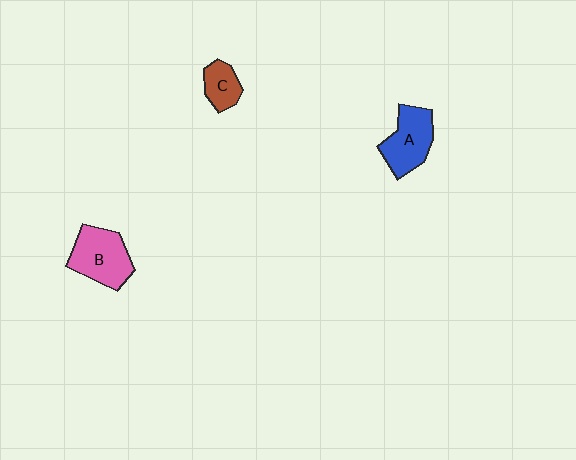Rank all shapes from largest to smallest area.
From largest to smallest: B (pink), A (blue), C (brown).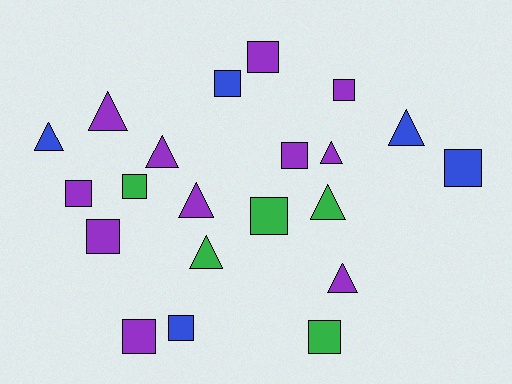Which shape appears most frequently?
Square, with 12 objects.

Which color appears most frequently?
Purple, with 11 objects.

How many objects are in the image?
There are 21 objects.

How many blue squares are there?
There are 3 blue squares.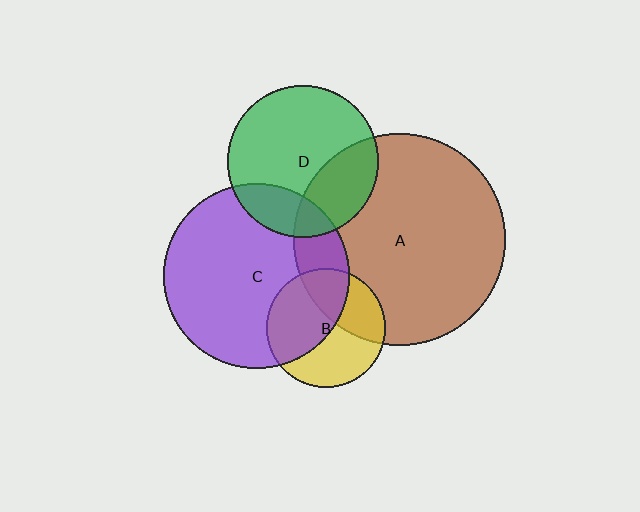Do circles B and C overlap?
Yes.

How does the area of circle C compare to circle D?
Approximately 1.5 times.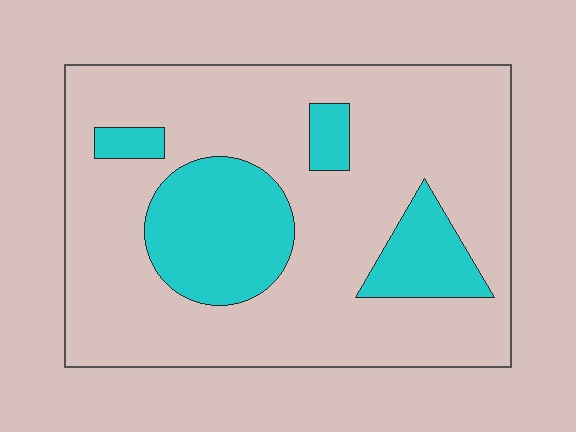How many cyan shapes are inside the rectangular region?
4.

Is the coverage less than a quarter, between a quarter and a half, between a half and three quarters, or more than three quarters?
Less than a quarter.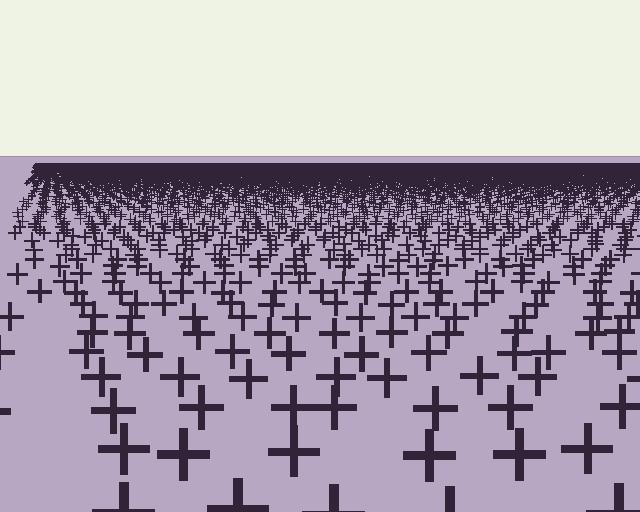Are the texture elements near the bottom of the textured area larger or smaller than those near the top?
Larger. Near the bottom, elements are closer to the viewer and appear at a bigger on-screen size.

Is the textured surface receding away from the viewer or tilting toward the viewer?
The surface is receding away from the viewer. Texture elements get smaller and denser toward the top.